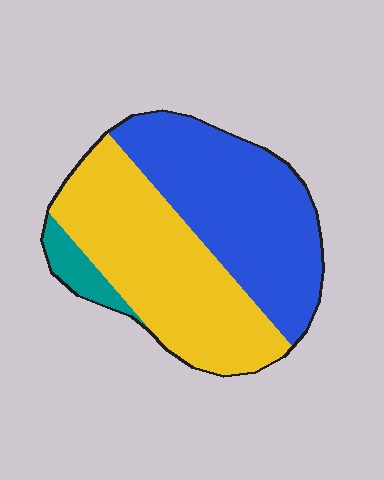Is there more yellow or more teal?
Yellow.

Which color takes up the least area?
Teal, at roughly 5%.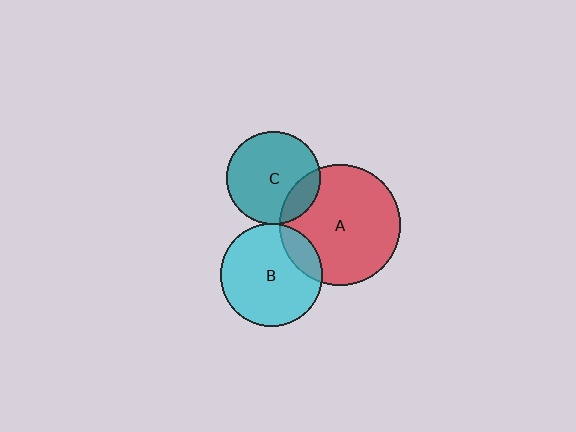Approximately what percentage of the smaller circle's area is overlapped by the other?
Approximately 15%.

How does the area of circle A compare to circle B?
Approximately 1.4 times.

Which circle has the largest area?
Circle A (red).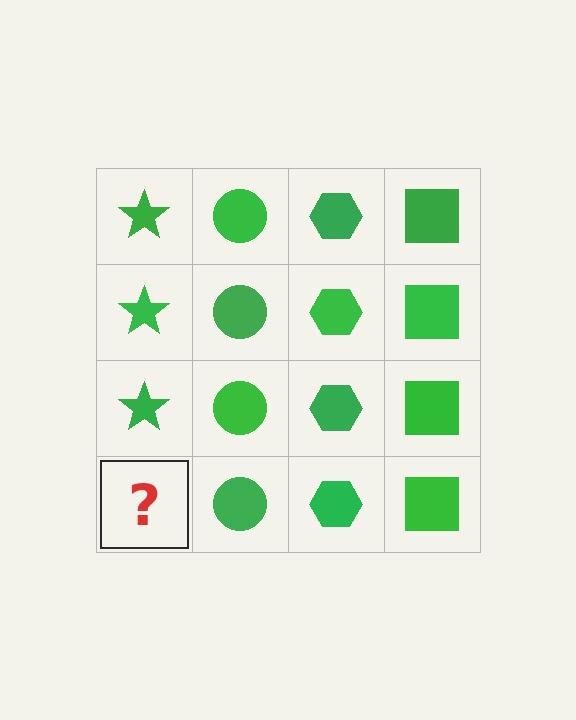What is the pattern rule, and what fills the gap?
The rule is that each column has a consistent shape. The gap should be filled with a green star.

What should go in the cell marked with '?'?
The missing cell should contain a green star.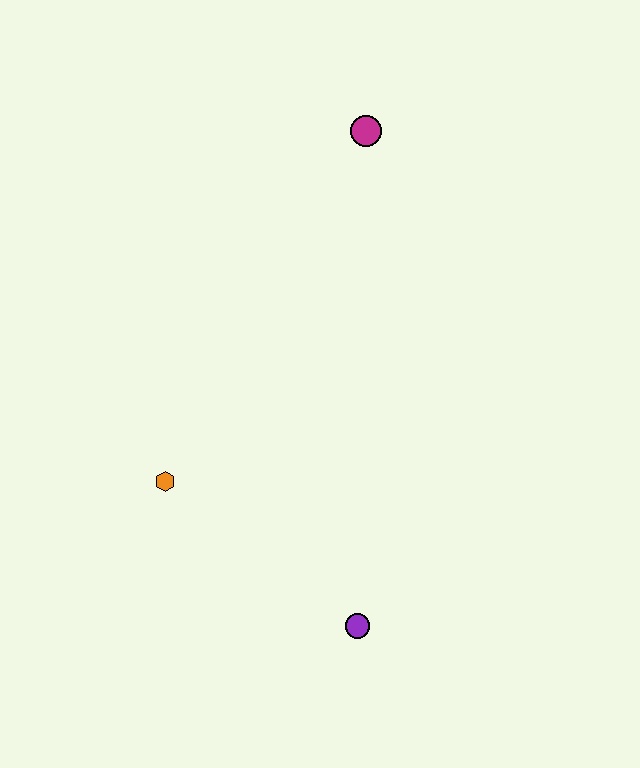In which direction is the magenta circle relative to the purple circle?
The magenta circle is above the purple circle.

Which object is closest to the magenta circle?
The orange hexagon is closest to the magenta circle.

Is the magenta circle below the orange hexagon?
No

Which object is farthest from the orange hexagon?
The magenta circle is farthest from the orange hexagon.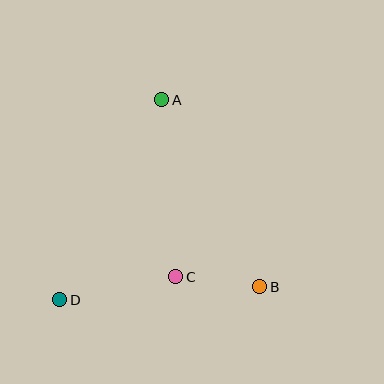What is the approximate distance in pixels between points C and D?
The distance between C and D is approximately 118 pixels.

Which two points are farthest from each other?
Points A and D are farthest from each other.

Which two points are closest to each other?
Points B and C are closest to each other.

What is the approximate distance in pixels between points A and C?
The distance between A and C is approximately 178 pixels.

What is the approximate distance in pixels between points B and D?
The distance between B and D is approximately 200 pixels.